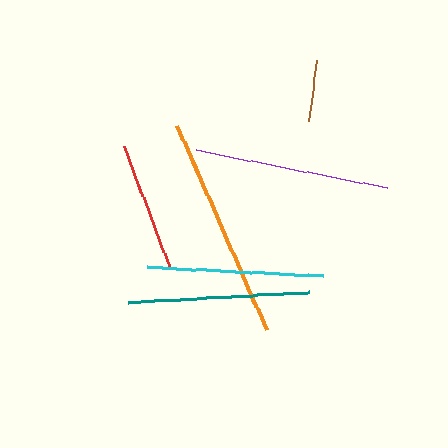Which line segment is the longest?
The orange line is the longest at approximately 224 pixels.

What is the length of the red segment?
The red segment is approximately 131 pixels long.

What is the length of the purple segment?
The purple segment is approximately 195 pixels long.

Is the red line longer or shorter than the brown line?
The red line is longer than the brown line.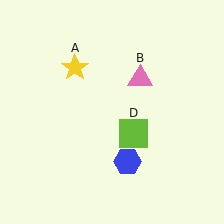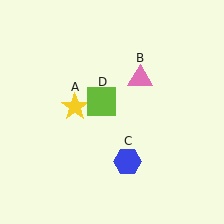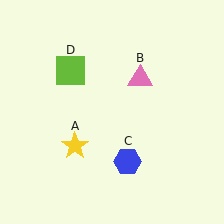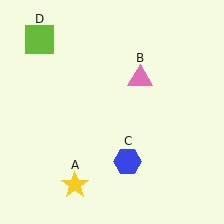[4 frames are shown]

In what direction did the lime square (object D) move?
The lime square (object D) moved up and to the left.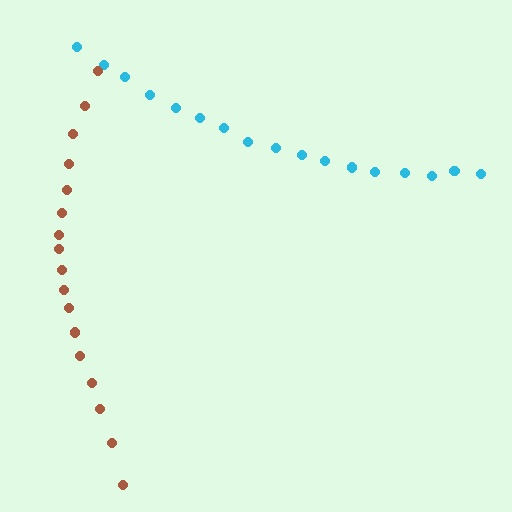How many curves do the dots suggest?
There are 2 distinct paths.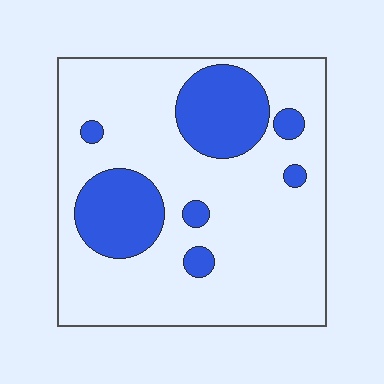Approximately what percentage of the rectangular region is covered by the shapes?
Approximately 25%.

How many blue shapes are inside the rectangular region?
7.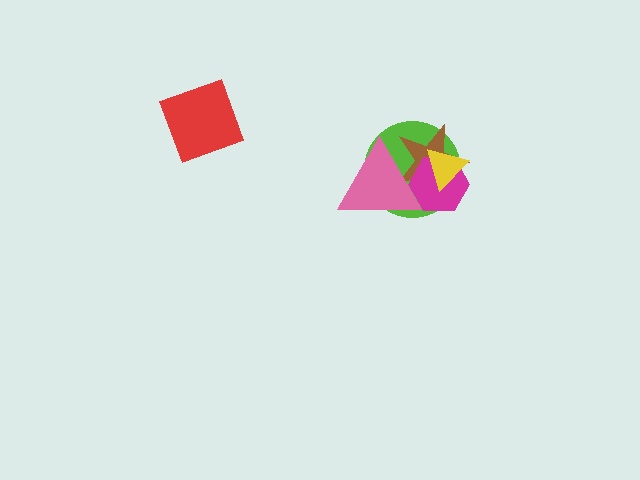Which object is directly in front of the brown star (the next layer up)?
The magenta hexagon is directly in front of the brown star.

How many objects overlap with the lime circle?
4 objects overlap with the lime circle.